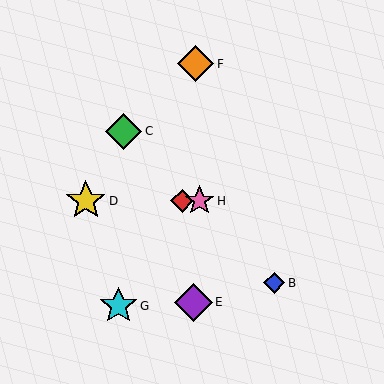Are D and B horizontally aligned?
No, D is at y≈201 and B is at y≈283.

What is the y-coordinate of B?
Object B is at y≈283.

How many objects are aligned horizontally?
3 objects (A, D, H) are aligned horizontally.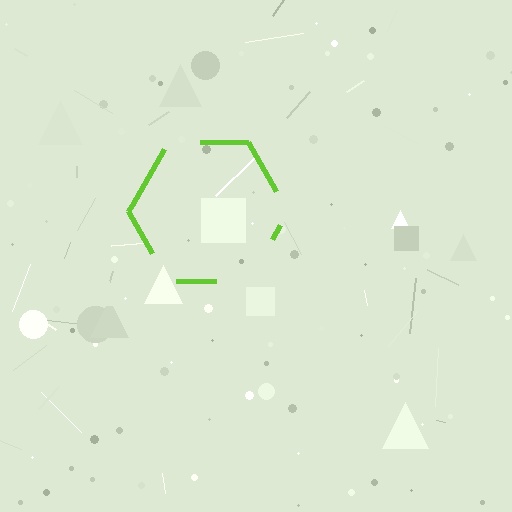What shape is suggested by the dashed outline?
The dashed outline suggests a hexagon.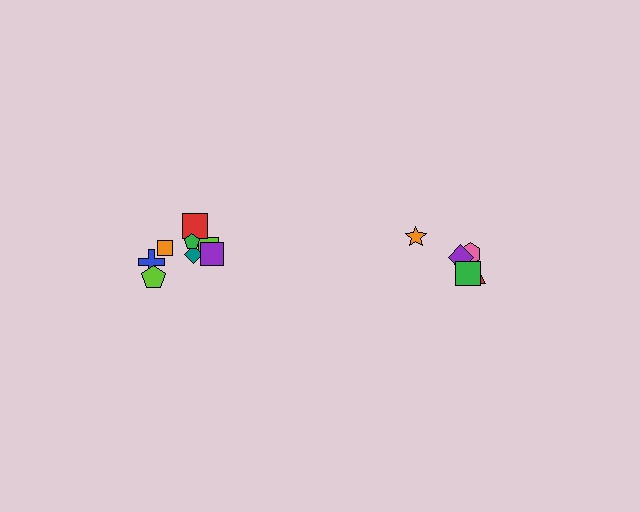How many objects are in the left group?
There are 8 objects.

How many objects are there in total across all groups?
There are 13 objects.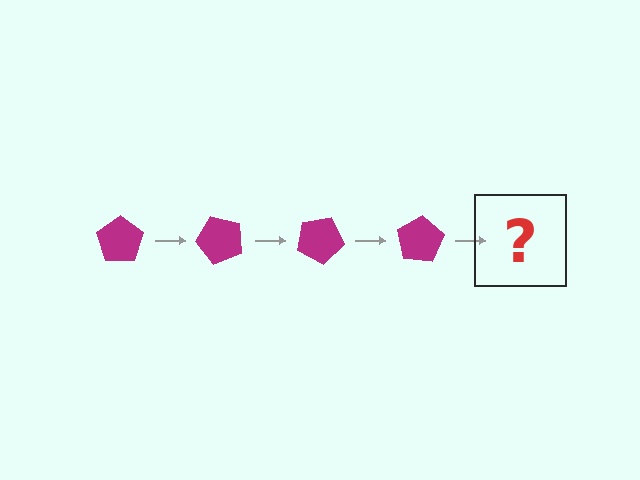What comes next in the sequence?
The next element should be a magenta pentagon rotated 200 degrees.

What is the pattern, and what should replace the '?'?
The pattern is that the pentagon rotates 50 degrees each step. The '?' should be a magenta pentagon rotated 200 degrees.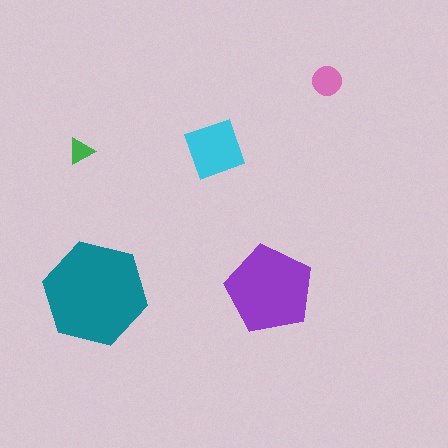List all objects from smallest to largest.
The green triangle, the pink circle, the cyan square, the purple pentagon, the teal hexagon.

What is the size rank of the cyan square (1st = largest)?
3rd.